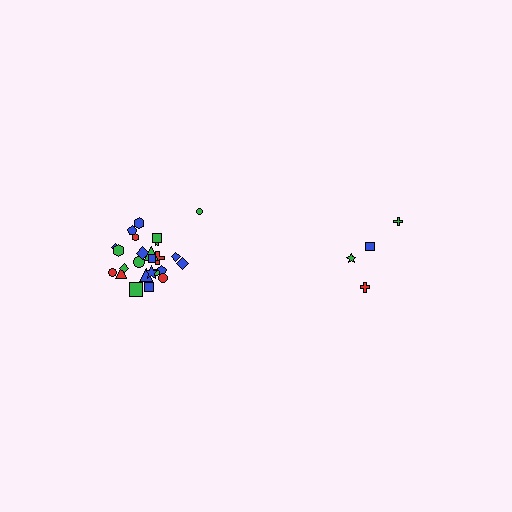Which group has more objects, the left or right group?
The left group.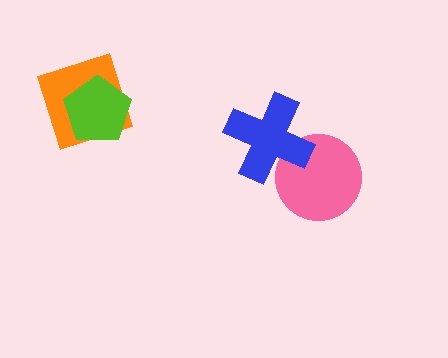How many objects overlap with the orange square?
1 object overlaps with the orange square.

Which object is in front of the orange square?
The lime pentagon is in front of the orange square.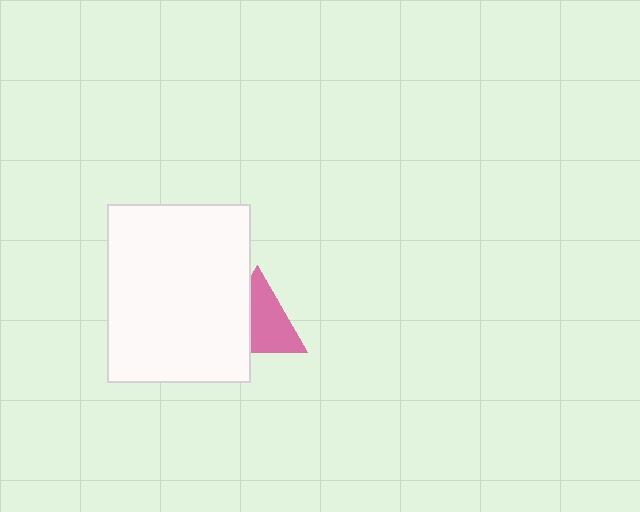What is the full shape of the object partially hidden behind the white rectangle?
The partially hidden object is a pink triangle.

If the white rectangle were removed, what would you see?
You would see the complete pink triangle.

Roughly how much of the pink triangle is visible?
About half of it is visible (roughly 61%).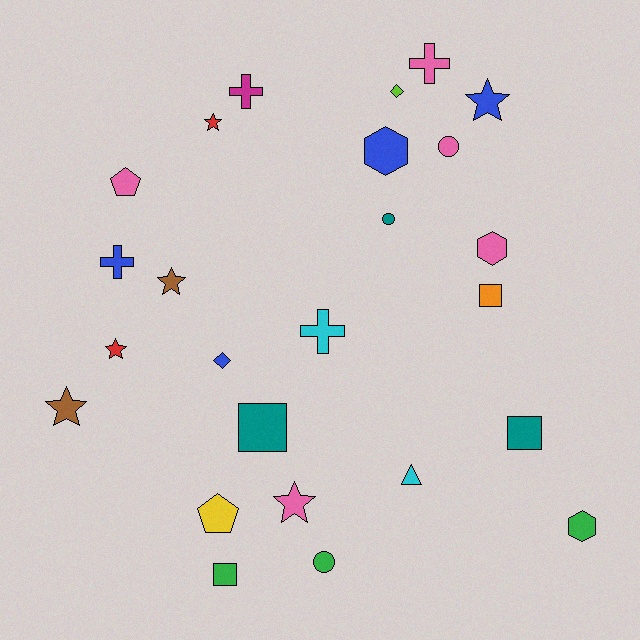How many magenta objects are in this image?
There is 1 magenta object.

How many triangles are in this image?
There is 1 triangle.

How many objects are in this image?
There are 25 objects.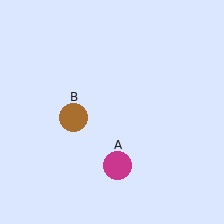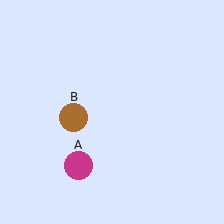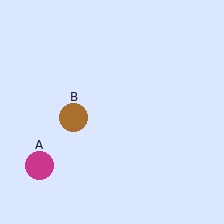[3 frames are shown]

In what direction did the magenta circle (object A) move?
The magenta circle (object A) moved left.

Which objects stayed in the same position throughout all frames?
Brown circle (object B) remained stationary.